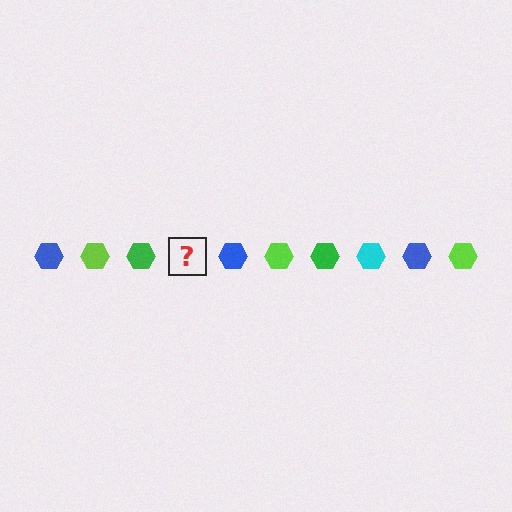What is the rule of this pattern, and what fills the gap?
The rule is that the pattern cycles through blue, lime, green, cyan hexagons. The gap should be filled with a cyan hexagon.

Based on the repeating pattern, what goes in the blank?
The blank should be a cyan hexagon.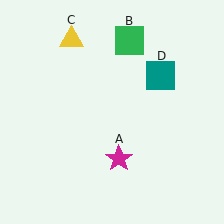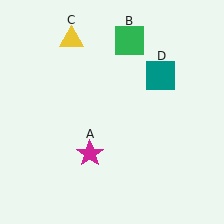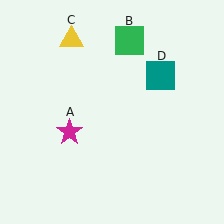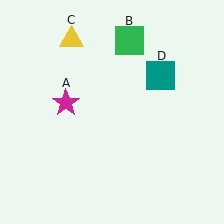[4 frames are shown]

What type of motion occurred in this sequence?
The magenta star (object A) rotated clockwise around the center of the scene.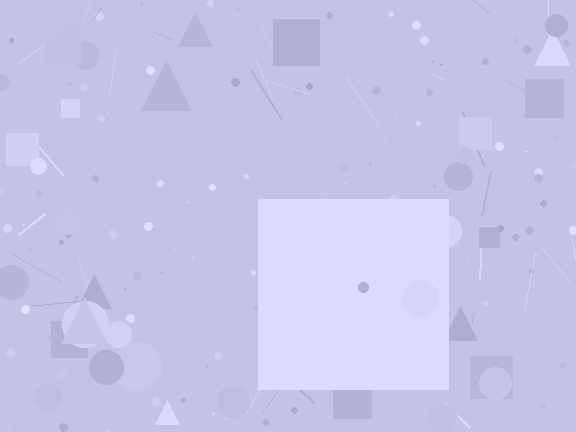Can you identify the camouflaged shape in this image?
The camouflaged shape is a square.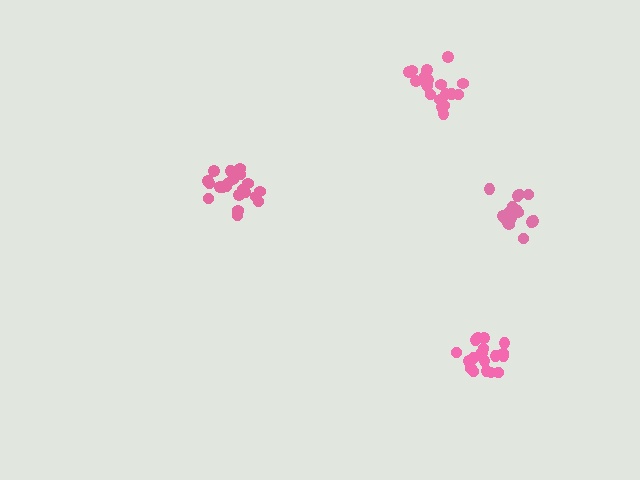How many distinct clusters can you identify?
There are 4 distinct clusters.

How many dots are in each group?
Group 1: 21 dots, Group 2: 20 dots, Group 3: 19 dots, Group 4: 18 dots (78 total).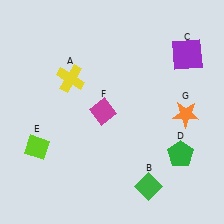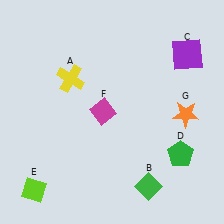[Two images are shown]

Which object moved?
The lime diamond (E) moved down.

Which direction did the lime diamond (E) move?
The lime diamond (E) moved down.